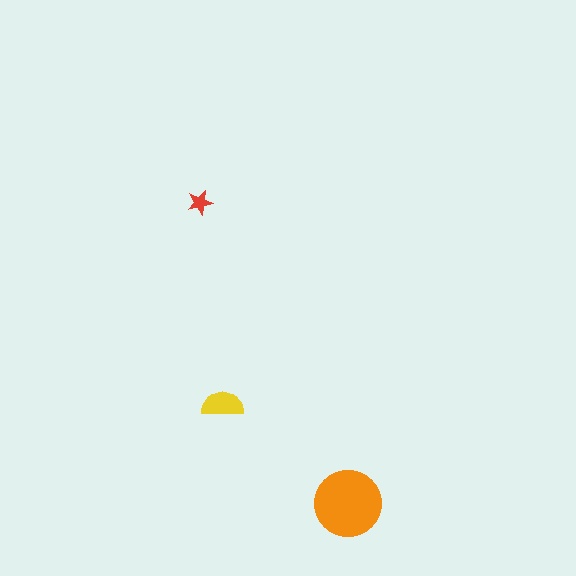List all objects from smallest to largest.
The red star, the yellow semicircle, the orange circle.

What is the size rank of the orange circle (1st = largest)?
1st.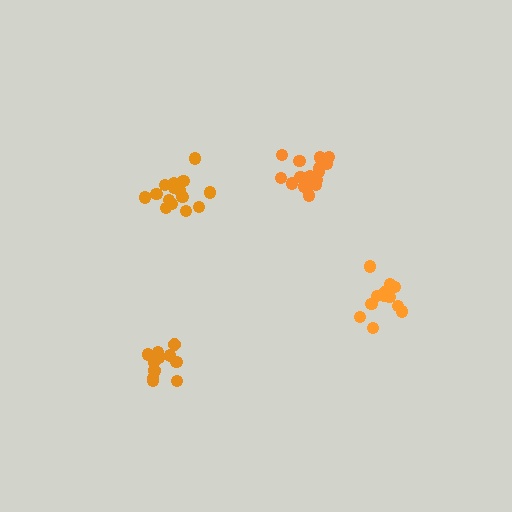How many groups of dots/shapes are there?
There are 4 groups.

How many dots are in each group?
Group 1: 18 dots, Group 2: 14 dots, Group 3: 15 dots, Group 4: 13 dots (60 total).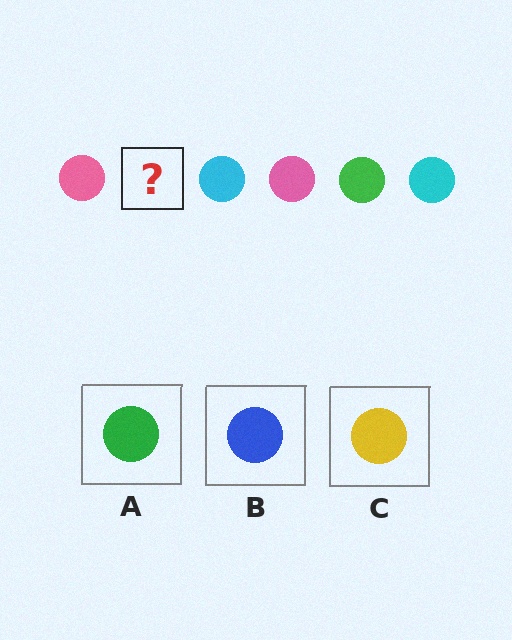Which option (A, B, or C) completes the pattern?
A.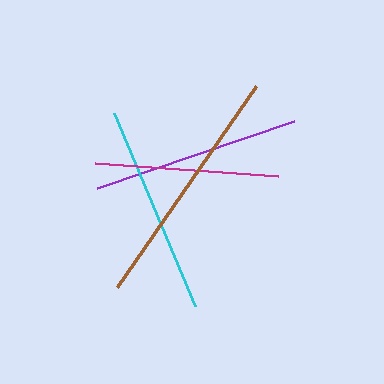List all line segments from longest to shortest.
From longest to shortest: brown, cyan, purple, magenta.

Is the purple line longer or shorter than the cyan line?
The cyan line is longer than the purple line.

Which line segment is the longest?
The brown line is the longest at approximately 244 pixels.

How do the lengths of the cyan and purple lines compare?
The cyan and purple lines are approximately the same length.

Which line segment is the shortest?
The magenta line is the shortest at approximately 184 pixels.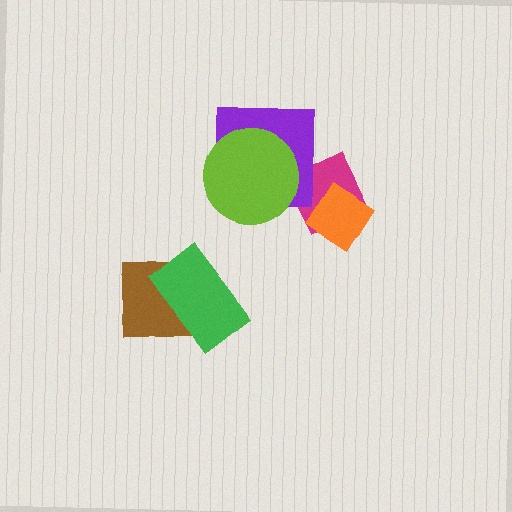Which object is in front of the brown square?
The green rectangle is in front of the brown square.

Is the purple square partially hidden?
Yes, it is partially covered by another shape.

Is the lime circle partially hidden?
No, no other shape covers it.